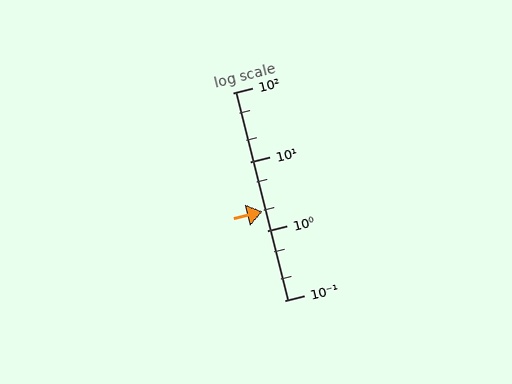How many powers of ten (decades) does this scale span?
The scale spans 3 decades, from 0.1 to 100.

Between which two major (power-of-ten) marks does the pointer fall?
The pointer is between 1 and 10.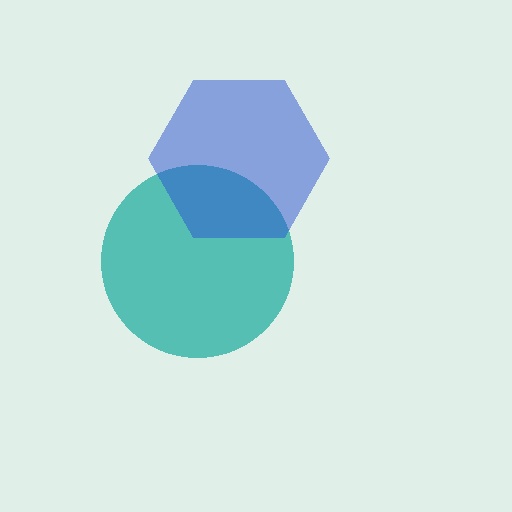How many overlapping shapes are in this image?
There are 2 overlapping shapes in the image.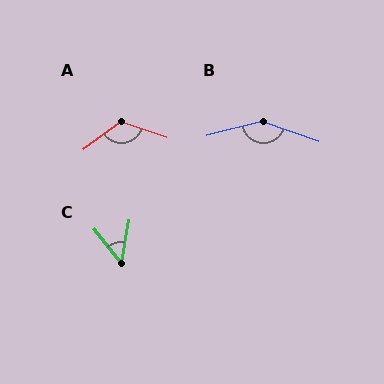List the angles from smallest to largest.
C (49°), A (126°), B (146°).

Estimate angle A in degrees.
Approximately 126 degrees.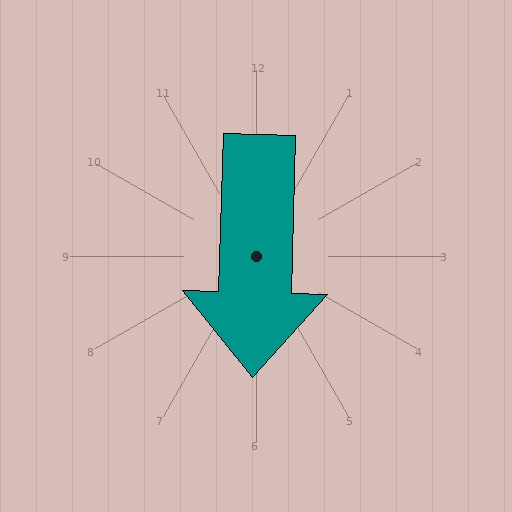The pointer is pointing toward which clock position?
Roughly 6 o'clock.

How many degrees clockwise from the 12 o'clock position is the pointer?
Approximately 182 degrees.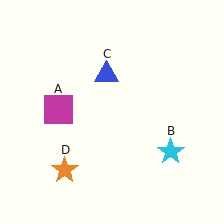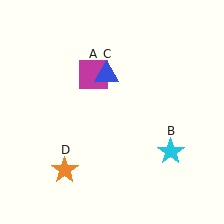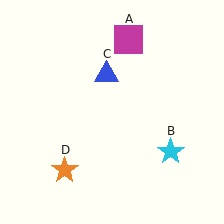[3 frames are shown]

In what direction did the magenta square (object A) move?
The magenta square (object A) moved up and to the right.